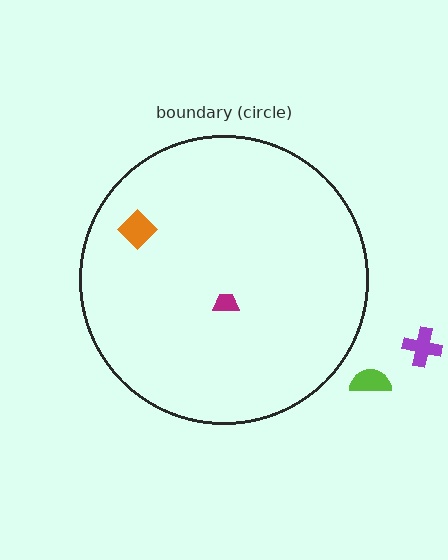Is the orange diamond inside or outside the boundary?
Inside.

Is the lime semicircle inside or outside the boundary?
Outside.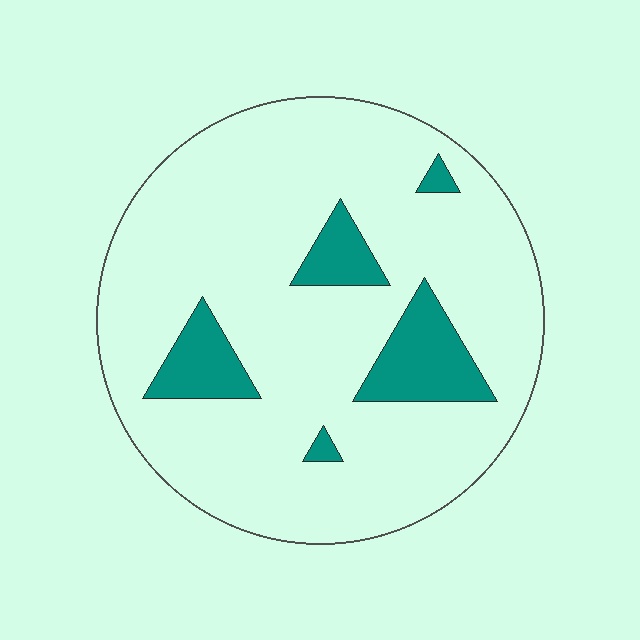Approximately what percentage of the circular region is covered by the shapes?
Approximately 15%.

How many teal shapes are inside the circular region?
5.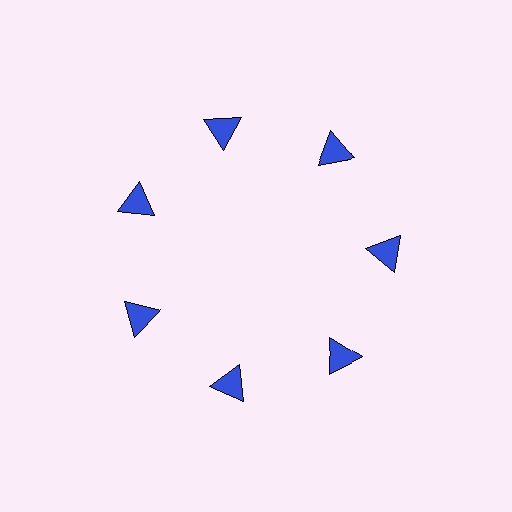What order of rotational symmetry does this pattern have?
This pattern has 7-fold rotational symmetry.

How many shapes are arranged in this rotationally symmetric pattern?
There are 7 shapes, arranged in 7 groups of 1.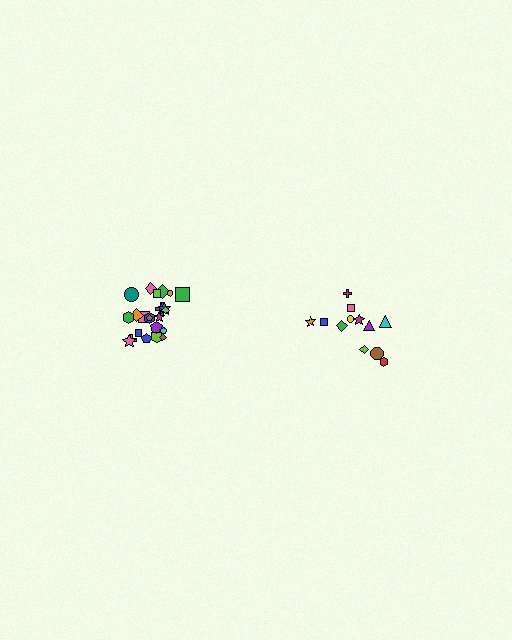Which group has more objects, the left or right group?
The left group.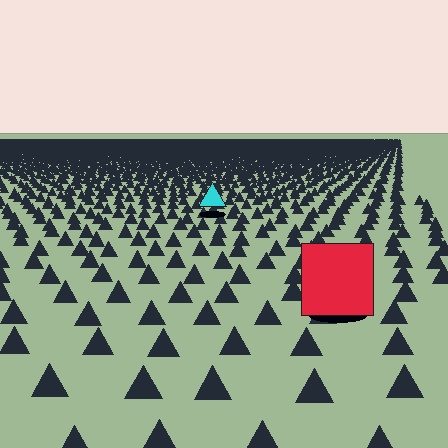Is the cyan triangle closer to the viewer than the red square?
No. The red square is closer — you can tell from the texture gradient: the ground texture is coarser near it.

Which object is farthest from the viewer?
The cyan triangle is farthest from the viewer. It appears smaller and the ground texture around it is denser.